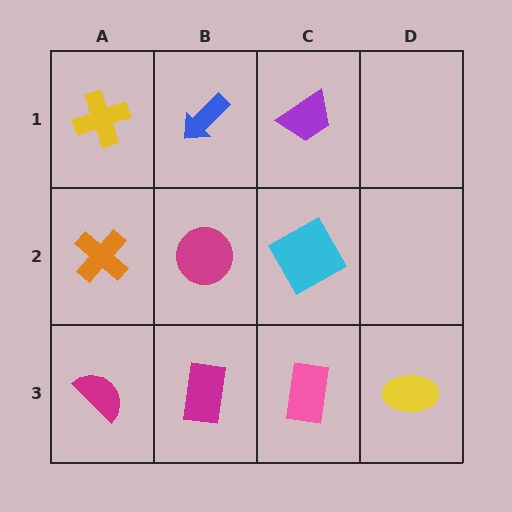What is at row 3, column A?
A magenta semicircle.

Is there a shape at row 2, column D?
No, that cell is empty.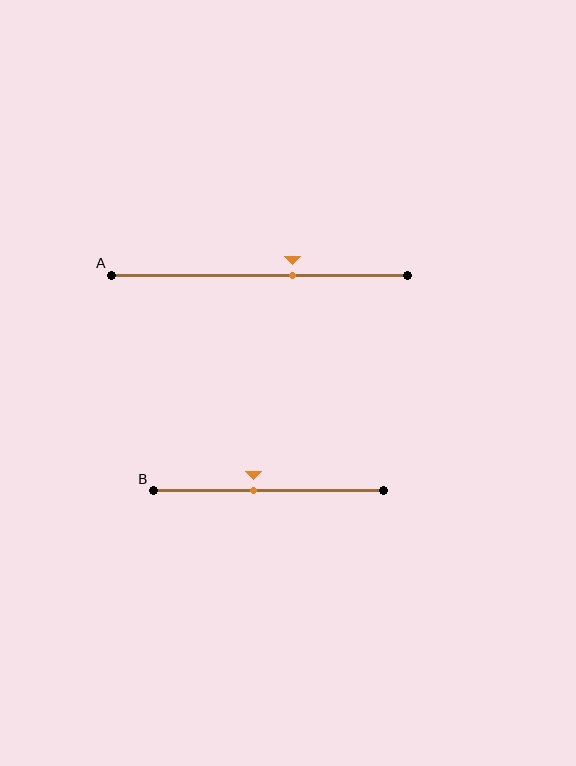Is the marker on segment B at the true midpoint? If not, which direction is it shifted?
No, the marker on segment B is shifted to the left by about 7% of the segment length.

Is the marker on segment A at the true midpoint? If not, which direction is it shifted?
No, the marker on segment A is shifted to the right by about 11% of the segment length.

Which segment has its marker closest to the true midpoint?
Segment B has its marker closest to the true midpoint.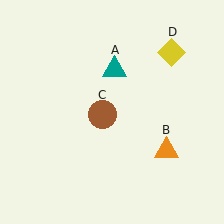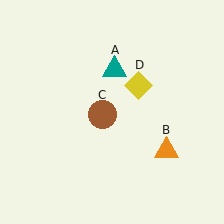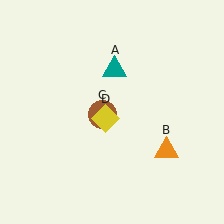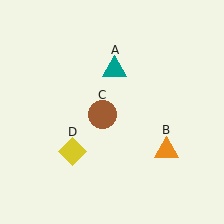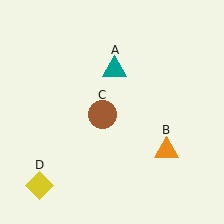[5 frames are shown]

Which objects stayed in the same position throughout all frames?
Teal triangle (object A) and orange triangle (object B) and brown circle (object C) remained stationary.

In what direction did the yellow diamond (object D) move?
The yellow diamond (object D) moved down and to the left.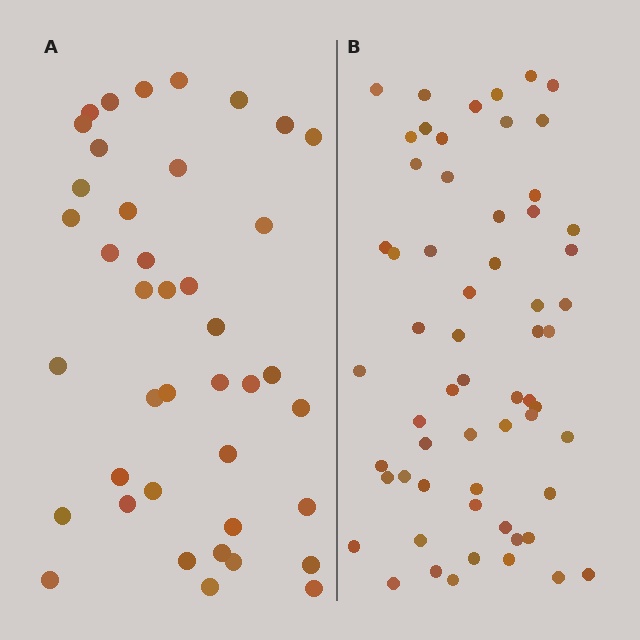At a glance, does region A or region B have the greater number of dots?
Region B (the right region) has more dots.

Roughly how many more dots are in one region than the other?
Region B has approximately 20 more dots than region A.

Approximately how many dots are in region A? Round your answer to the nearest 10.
About 40 dots. (The exact count is 41, which rounds to 40.)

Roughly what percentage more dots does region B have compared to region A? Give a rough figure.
About 45% more.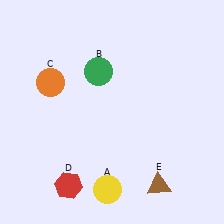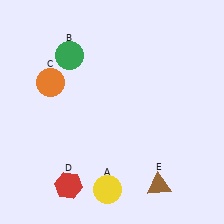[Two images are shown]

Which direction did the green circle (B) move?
The green circle (B) moved left.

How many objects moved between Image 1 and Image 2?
1 object moved between the two images.